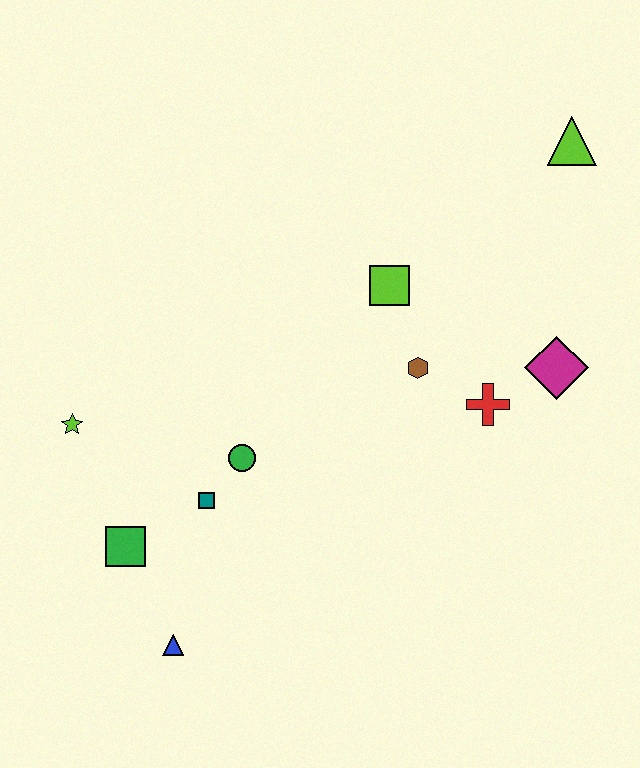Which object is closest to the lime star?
The green square is closest to the lime star.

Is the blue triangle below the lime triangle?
Yes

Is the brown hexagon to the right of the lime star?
Yes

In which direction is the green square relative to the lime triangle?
The green square is to the left of the lime triangle.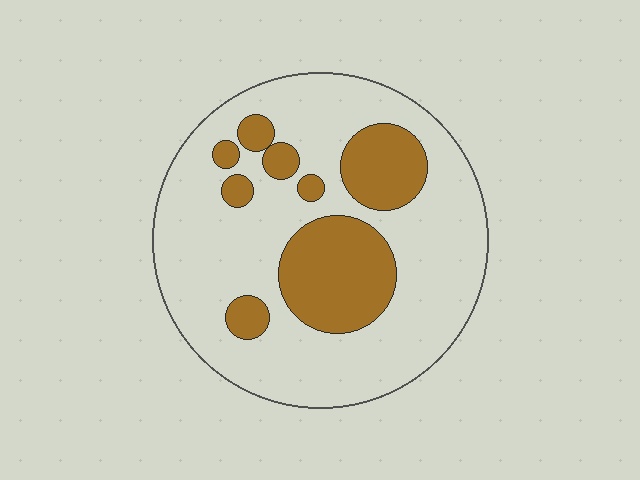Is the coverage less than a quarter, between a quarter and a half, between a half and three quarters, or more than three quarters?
Between a quarter and a half.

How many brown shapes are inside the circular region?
8.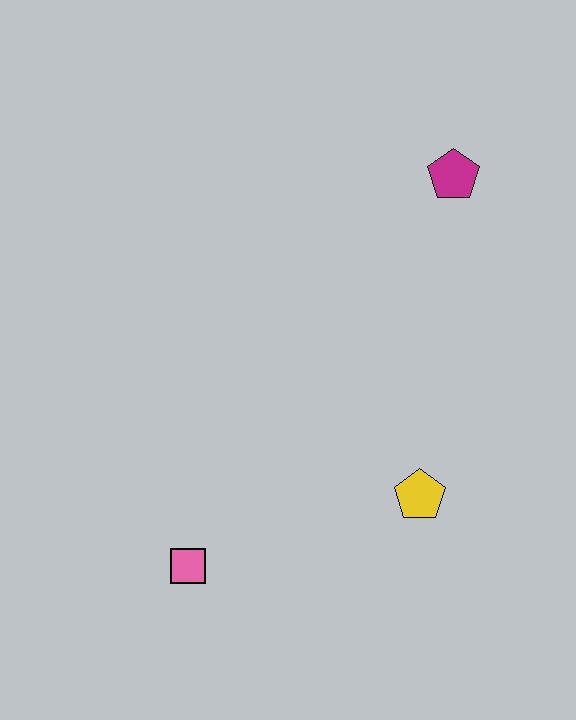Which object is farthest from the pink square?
The magenta pentagon is farthest from the pink square.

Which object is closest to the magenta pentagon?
The yellow pentagon is closest to the magenta pentagon.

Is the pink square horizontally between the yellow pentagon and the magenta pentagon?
No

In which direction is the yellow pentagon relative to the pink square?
The yellow pentagon is to the right of the pink square.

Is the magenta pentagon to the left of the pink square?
No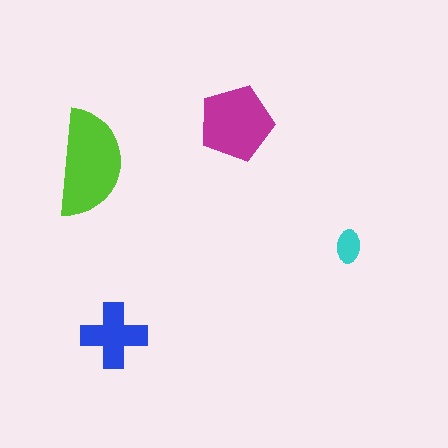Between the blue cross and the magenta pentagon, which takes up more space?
The magenta pentagon.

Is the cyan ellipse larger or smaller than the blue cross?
Smaller.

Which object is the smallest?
The cyan ellipse.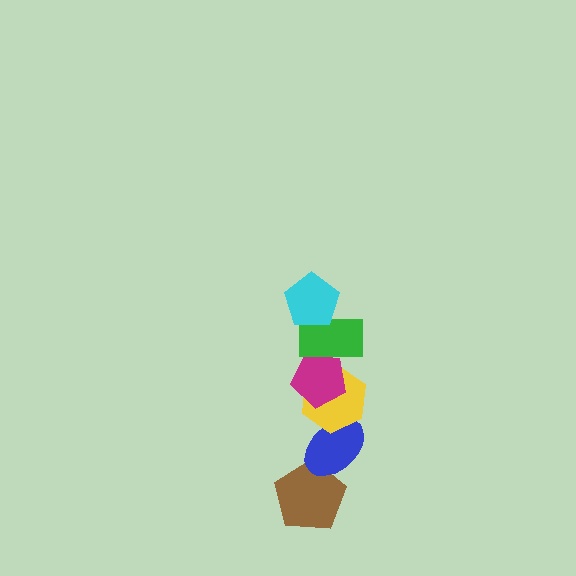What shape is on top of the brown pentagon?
The blue ellipse is on top of the brown pentagon.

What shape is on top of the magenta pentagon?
The green rectangle is on top of the magenta pentagon.